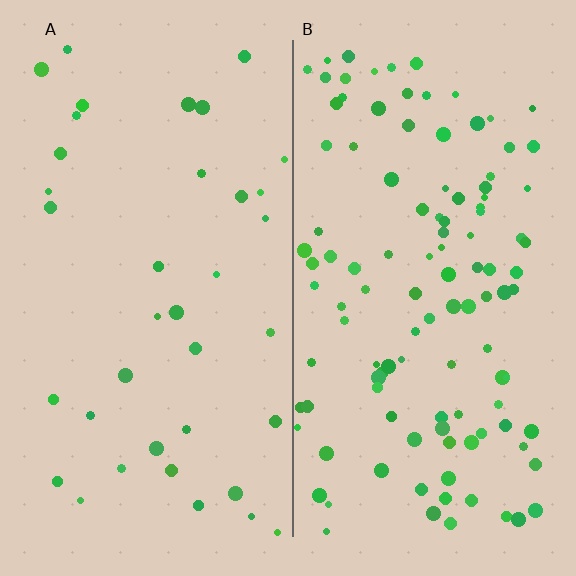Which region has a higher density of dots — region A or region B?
B (the right).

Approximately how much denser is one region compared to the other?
Approximately 3.1× — region B over region A.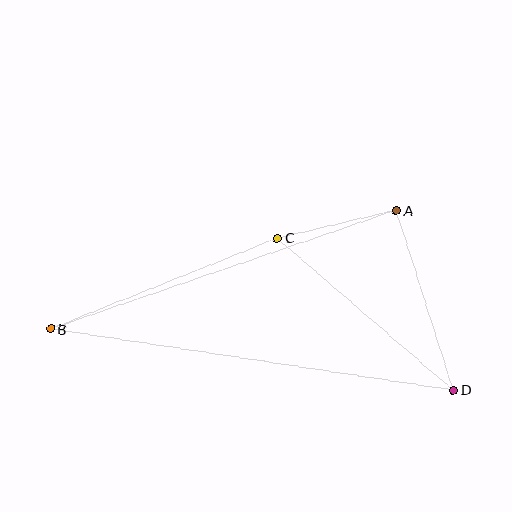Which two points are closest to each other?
Points A and C are closest to each other.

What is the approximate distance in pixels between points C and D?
The distance between C and D is approximately 232 pixels.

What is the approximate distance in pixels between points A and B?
The distance between A and B is approximately 365 pixels.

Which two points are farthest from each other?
Points B and D are farthest from each other.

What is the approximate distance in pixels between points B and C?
The distance between B and C is approximately 244 pixels.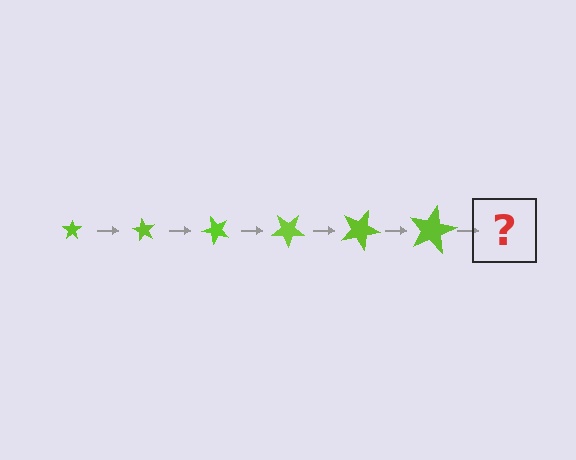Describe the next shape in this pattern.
It should be a star, larger than the previous one and rotated 360 degrees from the start.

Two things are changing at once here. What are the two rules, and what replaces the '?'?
The two rules are that the star grows larger each step and it rotates 60 degrees each step. The '?' should be a star, larger than the previous one and rotated 360 degrees from the start.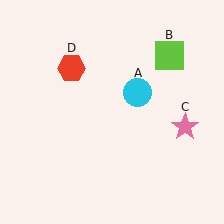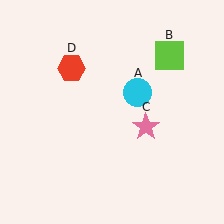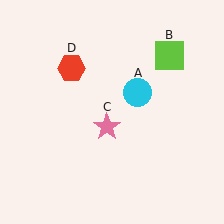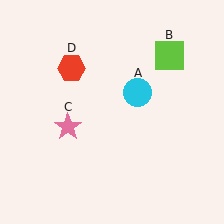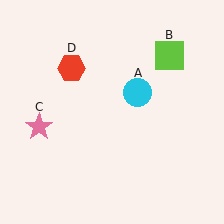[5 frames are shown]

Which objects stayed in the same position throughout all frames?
Cyan circle (object A) and lime square (object B) and red hexagon (object D) remained stationary.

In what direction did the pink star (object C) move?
The pink star (object C) moved left.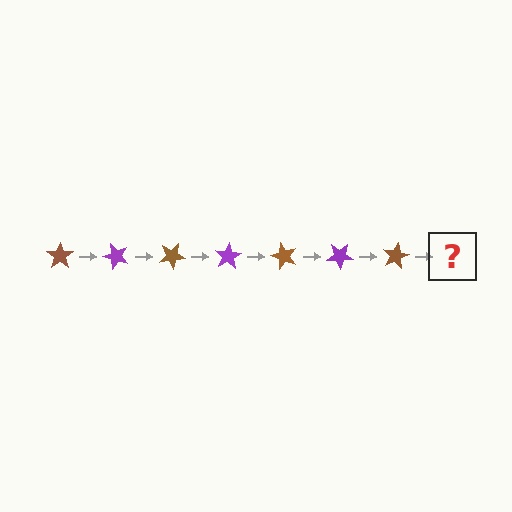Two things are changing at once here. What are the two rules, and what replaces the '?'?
The two rules are that it rotates 50 degrees each step and the color cycles through brown and purple. The '?' should be a purple star, rotated 350 degrees from the start.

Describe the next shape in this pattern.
It should be a purple star, rotated 350 degrees from the start.